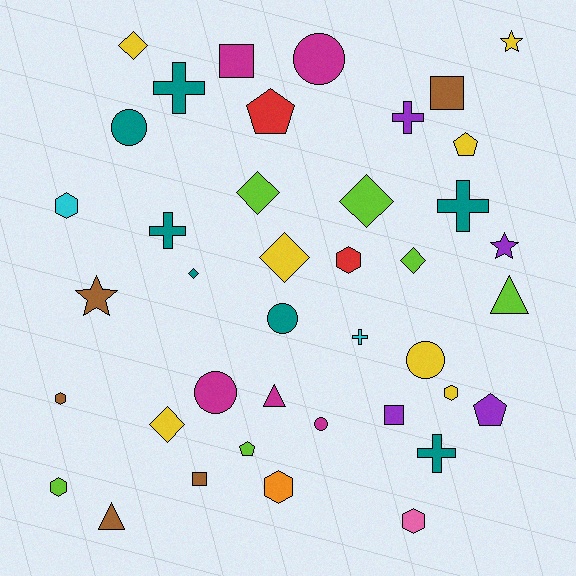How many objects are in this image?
There are 40 objects.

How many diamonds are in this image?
There are 7 diamonds.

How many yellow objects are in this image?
There are 7 yellow objects.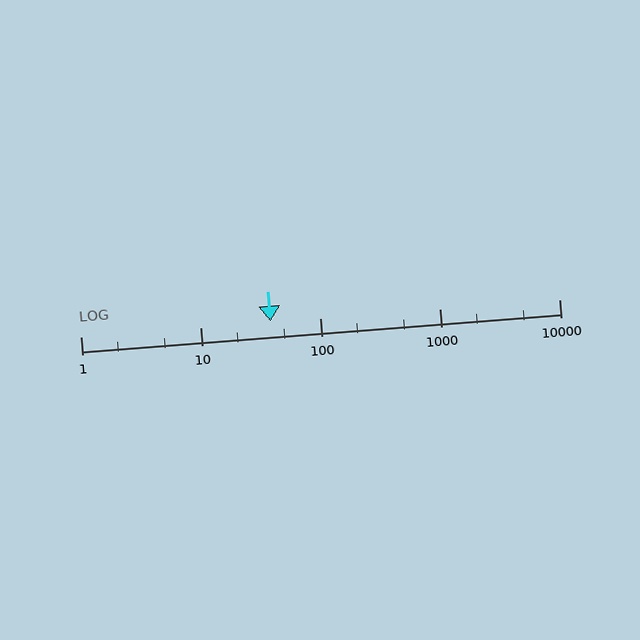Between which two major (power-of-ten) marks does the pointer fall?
The pointer is between 10 and 100.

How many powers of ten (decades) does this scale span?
The scale spans 4 decades, from 1 to 10000.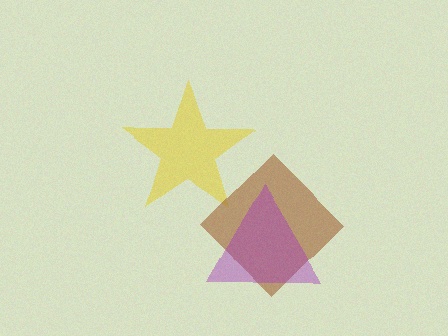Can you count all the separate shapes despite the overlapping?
Yes, there are 3 separate shapes.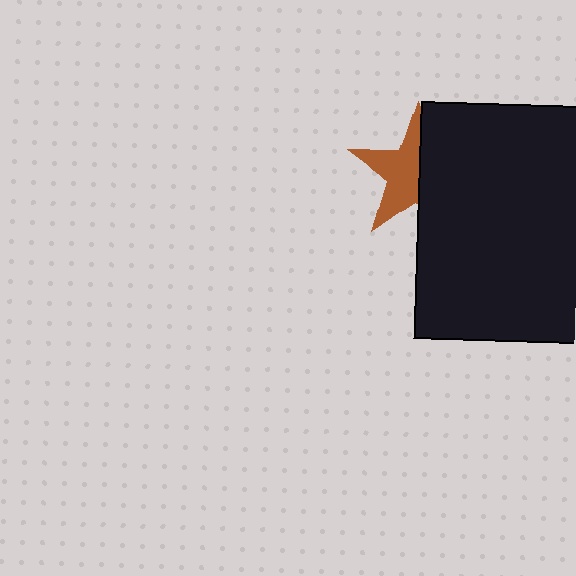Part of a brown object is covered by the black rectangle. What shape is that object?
It is a star.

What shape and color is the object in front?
The object in front is a black rectangle.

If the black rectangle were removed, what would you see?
You would see the complete brown star.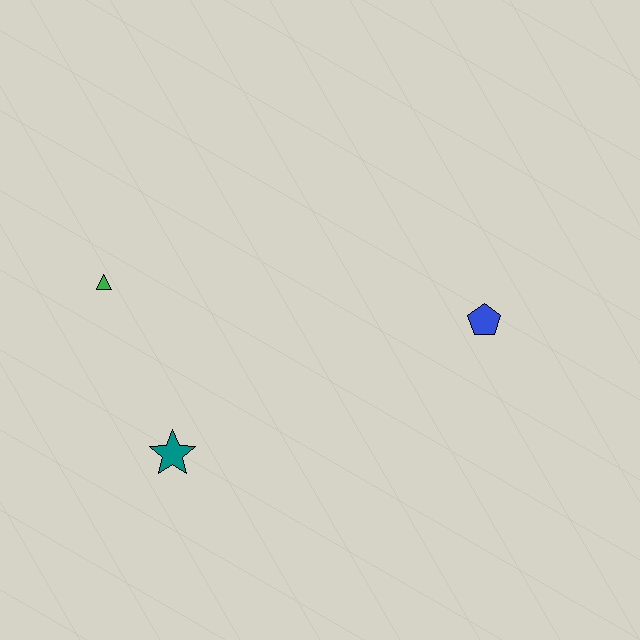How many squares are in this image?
There are no squares.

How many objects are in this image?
There are 3 objects.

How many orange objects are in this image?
There are no orange objects.